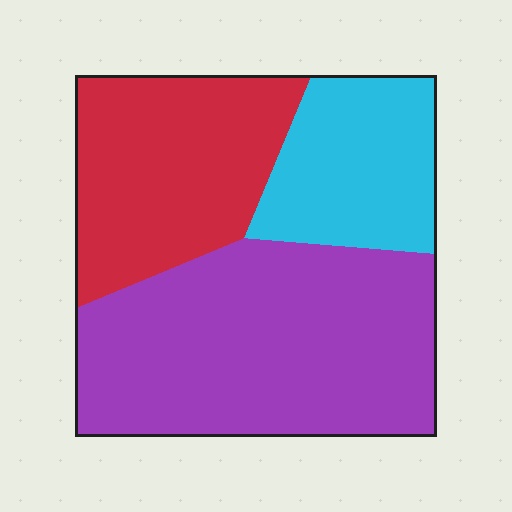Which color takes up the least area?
Cyan, at roughly 20%.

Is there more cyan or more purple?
Purple.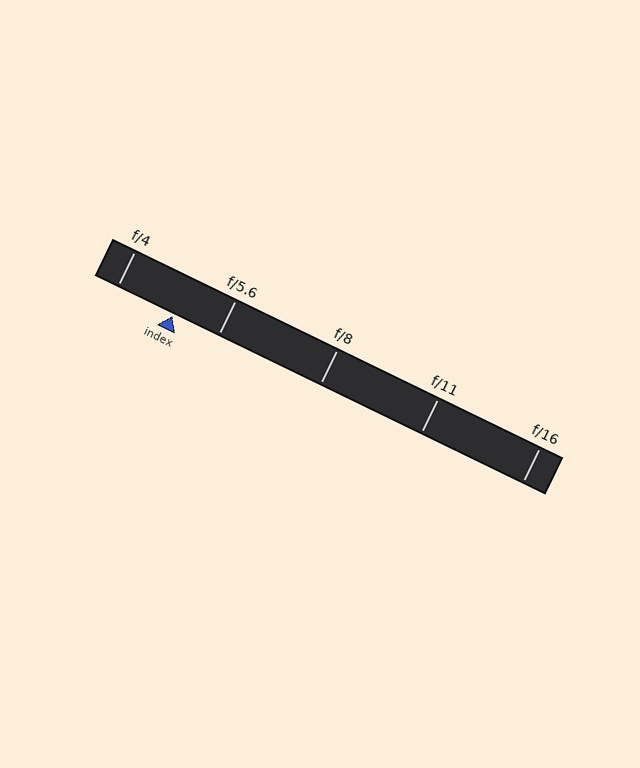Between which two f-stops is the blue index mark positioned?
The index mark is between f/4 and f/5.6.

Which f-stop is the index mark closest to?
The index mark is closest to f/5.6.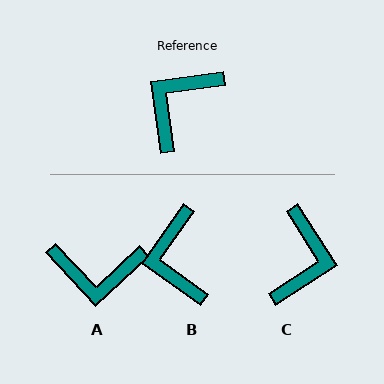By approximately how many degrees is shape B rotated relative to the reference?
Approximately 47 degrees counter-clockwise.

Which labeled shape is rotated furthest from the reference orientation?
C, about 155 degrees away.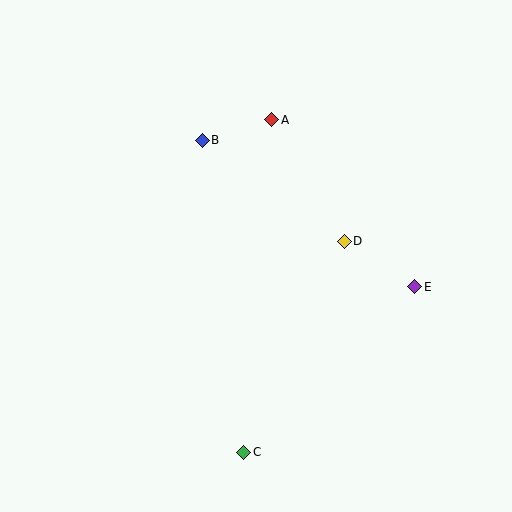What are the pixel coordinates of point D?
Point D is at (344, 241).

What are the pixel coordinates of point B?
Point B is at (202, 141).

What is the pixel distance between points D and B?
The distance between D and B is 174 pixels.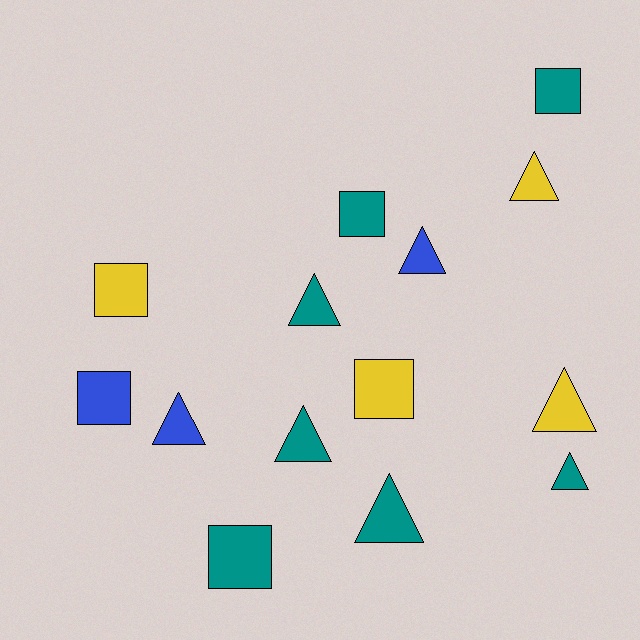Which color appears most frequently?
Teal, with 7 objects.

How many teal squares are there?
There are 3 teal squares.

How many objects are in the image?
There are 14 objects.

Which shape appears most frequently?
Triangle, with 8 objects.